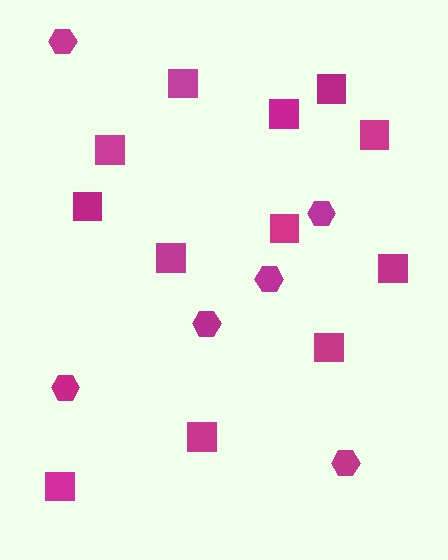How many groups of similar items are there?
There are 2 groups: one group of squares (12) and one group of hexagons (6).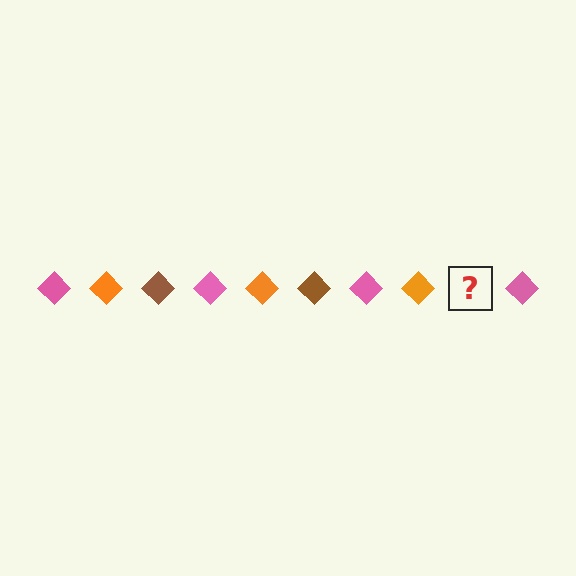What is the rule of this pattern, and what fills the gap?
The rule is that the pattern cycles through pink, orange, brown diamonds. The gap should be filled with a brown diamond.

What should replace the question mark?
The question mark should be replaced with a brown diamond.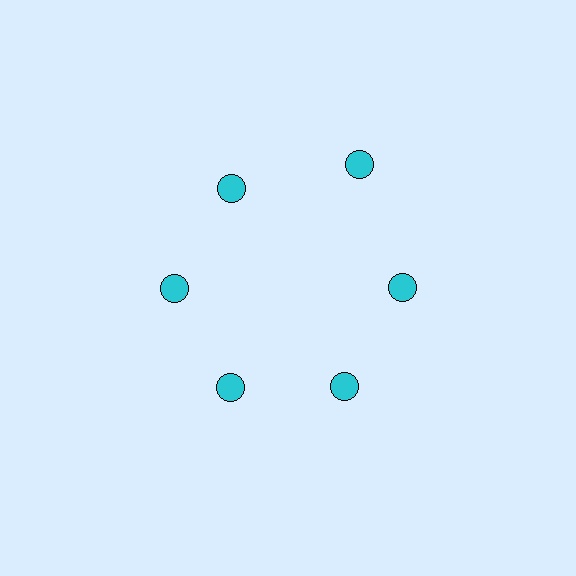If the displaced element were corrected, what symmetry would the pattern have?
It would have 6-fold rotational symmetry — the pattern would map onto itself every 60 degrees.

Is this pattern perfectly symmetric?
No. The 6 cyan circles are arranged in a ring, but one element near the 1 o'clock position is pushed outward from the center, breaking the 6-fold rotational symmetry.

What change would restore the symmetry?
The symmetry would be restored by moving it inward, back onto the ring so that all 6 circles sit at equal angles and equal distance from the center.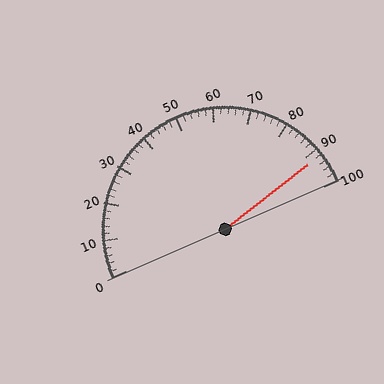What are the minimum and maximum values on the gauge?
The gauge ranges from 0 to 100.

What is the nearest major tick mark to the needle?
The nearest major tick mark is 90.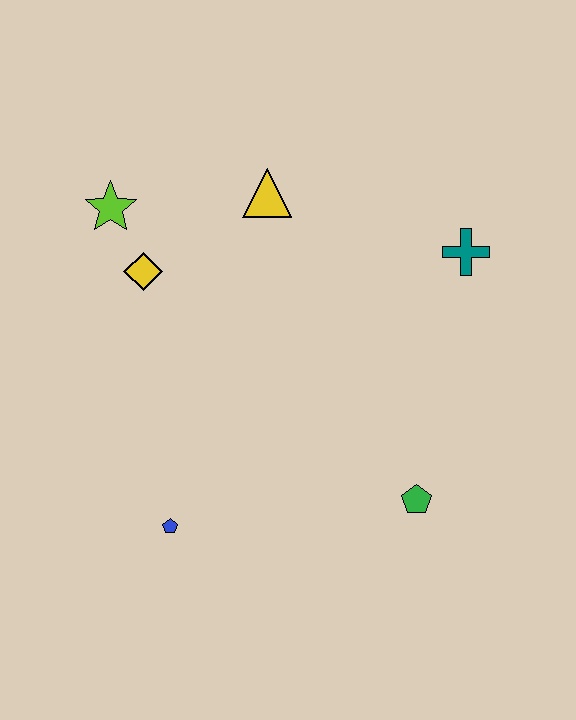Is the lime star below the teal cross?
No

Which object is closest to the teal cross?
The yellow triangle is closest to the teal cross.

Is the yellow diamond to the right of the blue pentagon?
No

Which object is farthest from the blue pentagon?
The teal cross is farthest from the blue pentagon.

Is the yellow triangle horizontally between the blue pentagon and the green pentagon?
Yes